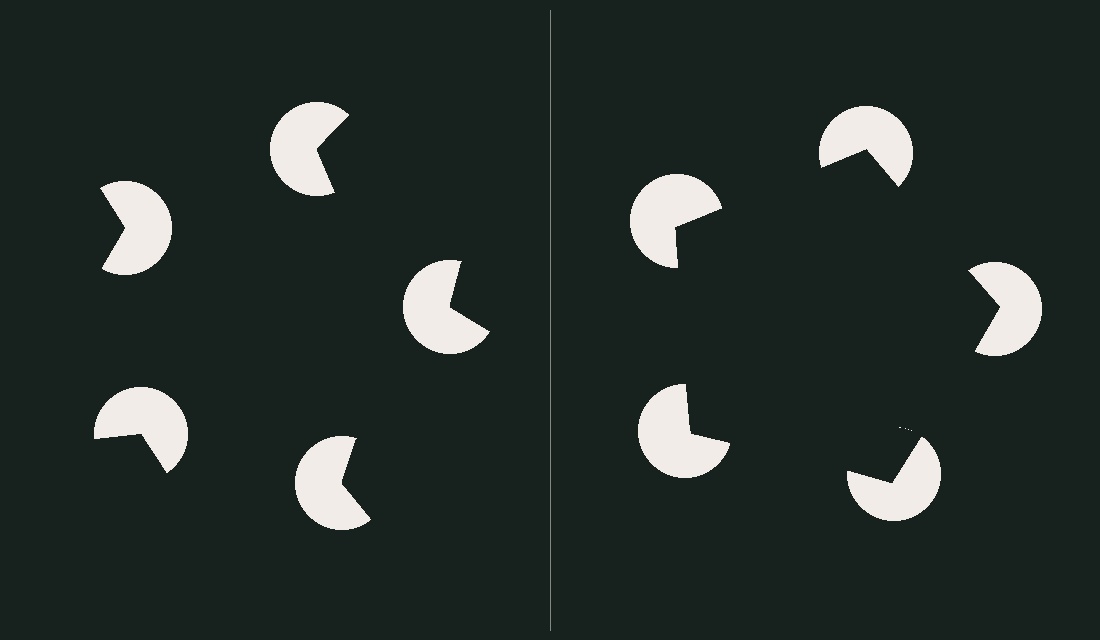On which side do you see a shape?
An illusory pentagon appears on the right side. On the left side the wedge cuts are rotated, so no coherent shape forms.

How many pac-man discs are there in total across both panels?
10 — 5 on each side.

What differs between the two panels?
The pac-man discs are positioned identically on both sides; only the wedge orientations differ. On the right they align to a pentagon; on the left they are misaligned.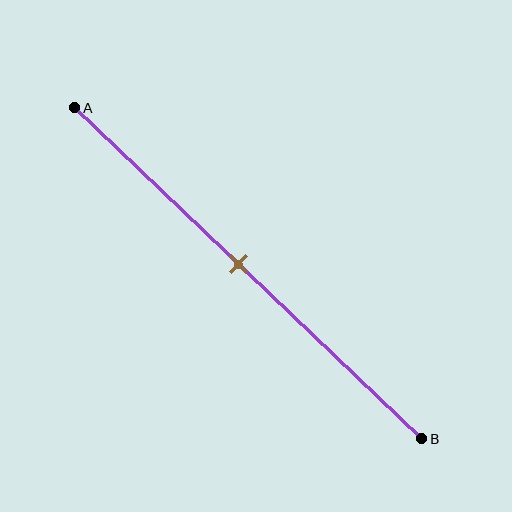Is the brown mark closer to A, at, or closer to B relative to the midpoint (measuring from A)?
The brown mark is approximately at the midpoint of segment AB.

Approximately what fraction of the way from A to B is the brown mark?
The brown mark is approximately 45% of the way from A to B.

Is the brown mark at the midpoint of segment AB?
Yes, the mark is approximately at the midpoint.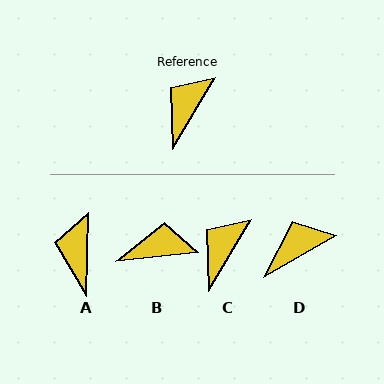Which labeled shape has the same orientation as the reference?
C.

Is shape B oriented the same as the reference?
No, it is off by about 54 degrees.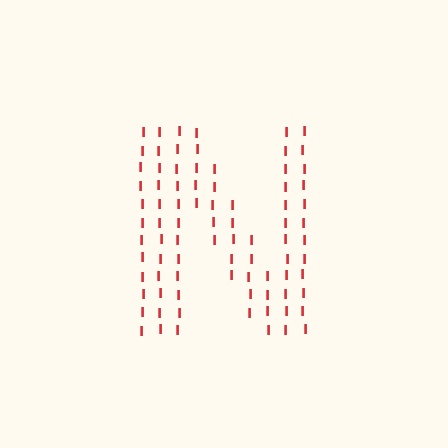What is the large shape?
The large shape is the letter N.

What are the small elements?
The small elements are letter I's.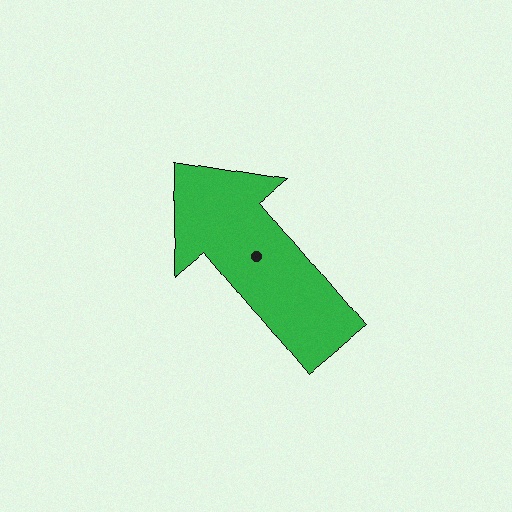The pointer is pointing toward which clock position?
Roughly 11 o'clock.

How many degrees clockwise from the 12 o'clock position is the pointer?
Approximately 320 degrees.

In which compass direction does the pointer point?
Northwest.